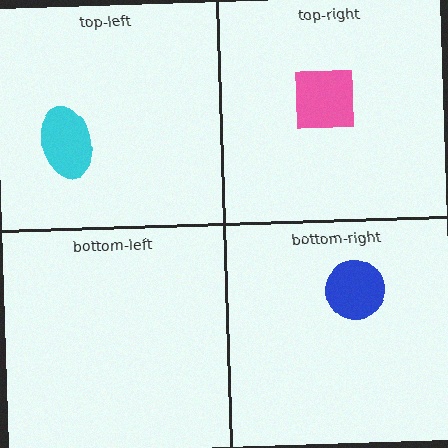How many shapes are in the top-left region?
1.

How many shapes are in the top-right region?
1.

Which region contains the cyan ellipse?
The top-left region.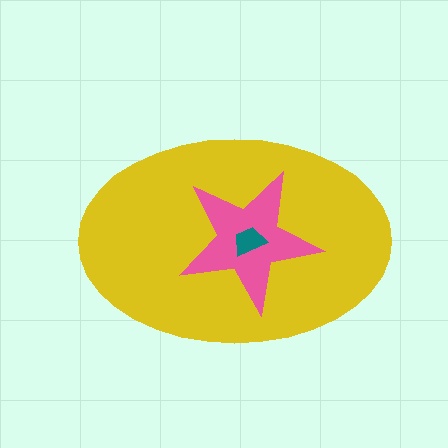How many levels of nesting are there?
3.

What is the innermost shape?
The teal trapezoid.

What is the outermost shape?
The yellow ellipse.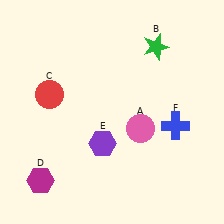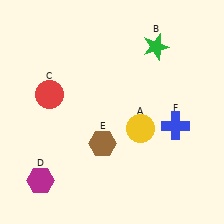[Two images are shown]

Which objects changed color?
A changed from pink to yellow. E changed from purple to brown.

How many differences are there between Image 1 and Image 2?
There are 2 differences between the two images.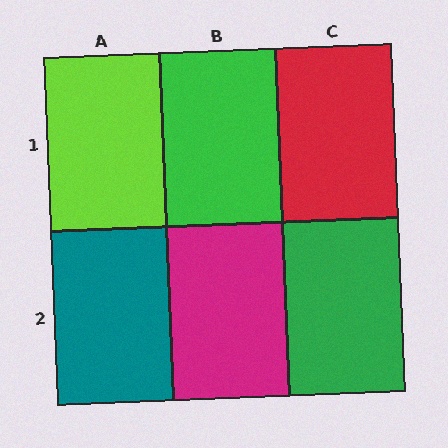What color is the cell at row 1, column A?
Lime.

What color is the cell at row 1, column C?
Red.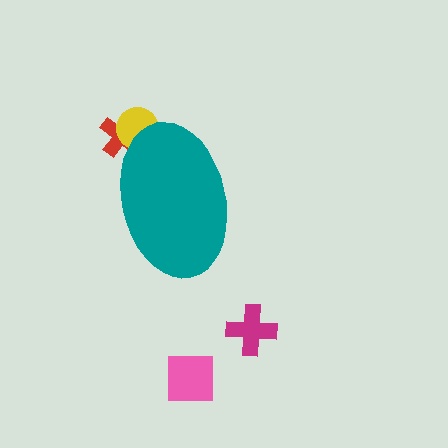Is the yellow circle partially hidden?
Yes, the yellow circle is partially hidden behind the teal ellipse.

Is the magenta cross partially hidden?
No, the magenta cross is fully visible.